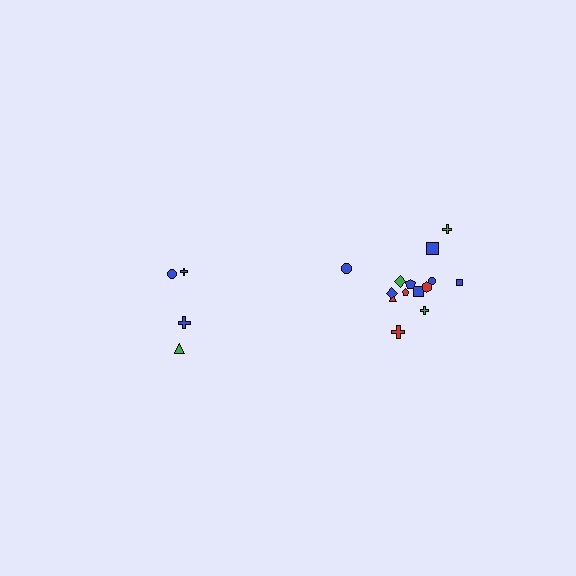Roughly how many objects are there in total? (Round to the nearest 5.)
Roughly 20 objects in total.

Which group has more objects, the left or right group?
The right group.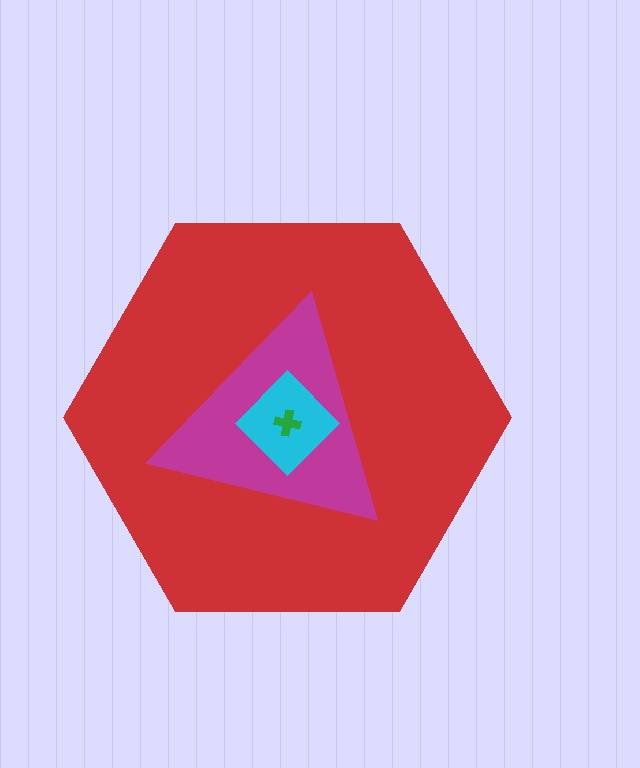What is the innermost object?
The green cross.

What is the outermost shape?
The red hexagon.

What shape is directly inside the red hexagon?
The magenta triangle.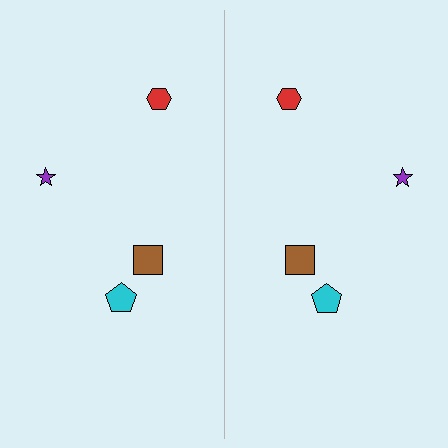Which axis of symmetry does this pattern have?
The pattern has a vertical axis of symmetry running through the center of the image.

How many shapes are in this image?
There are 8 shapes in this image.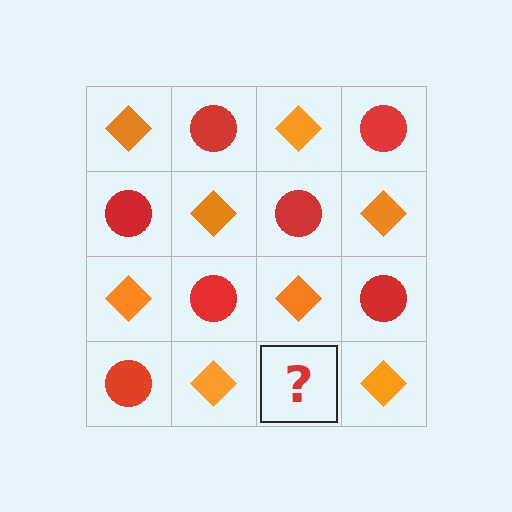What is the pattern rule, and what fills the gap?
The rule is that it alternates orange diamond and red circle in a checkerboard pattern. The gap should be filled with a red circle.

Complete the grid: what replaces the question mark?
The question mark should be replaced with a red circle.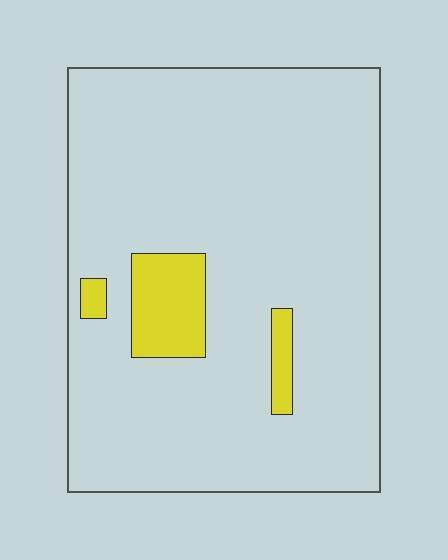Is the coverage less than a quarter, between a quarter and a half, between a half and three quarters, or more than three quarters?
Less than a quarter.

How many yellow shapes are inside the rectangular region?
3.